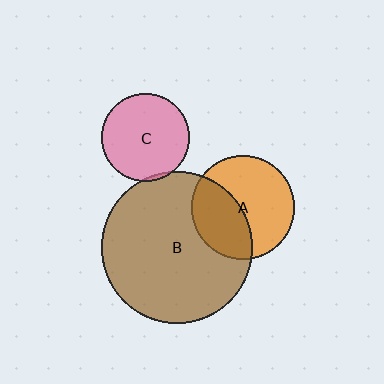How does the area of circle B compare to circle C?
Approximately 3.0 times.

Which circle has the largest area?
Circle B (brown).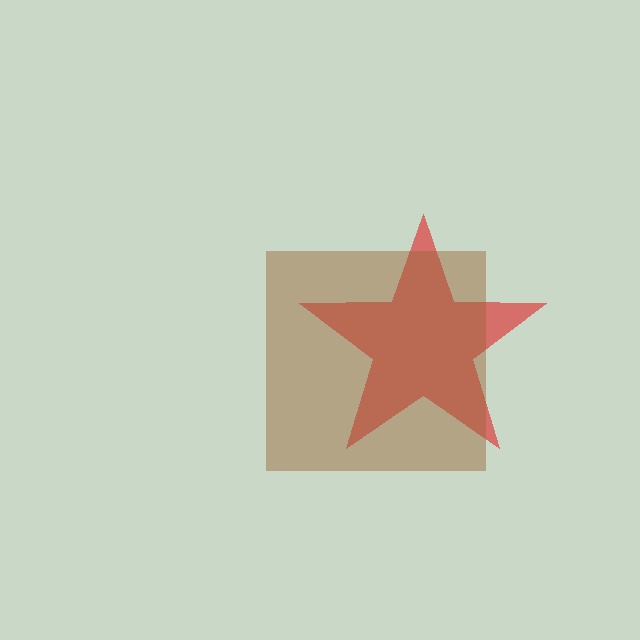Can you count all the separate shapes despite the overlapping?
Yes, there are 2 separate shapes.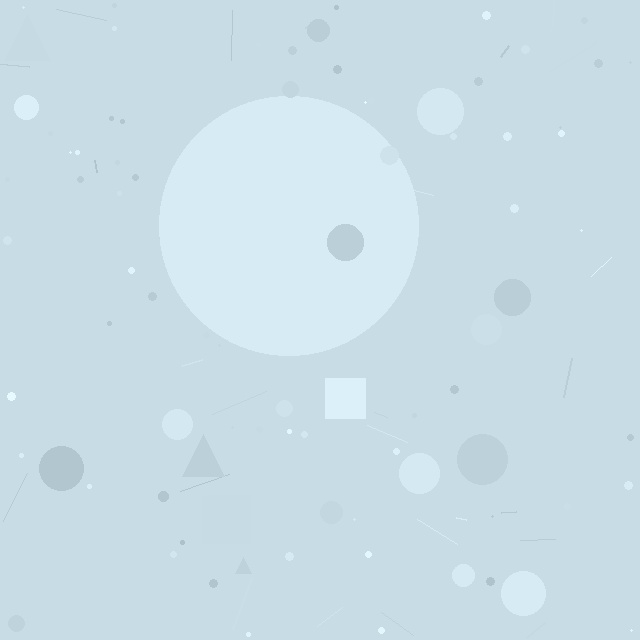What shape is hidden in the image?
A circle is hidden in the image.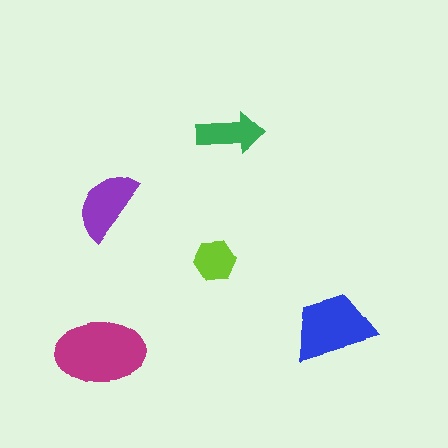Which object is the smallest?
The lime hexagon.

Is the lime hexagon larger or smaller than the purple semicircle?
Smaller.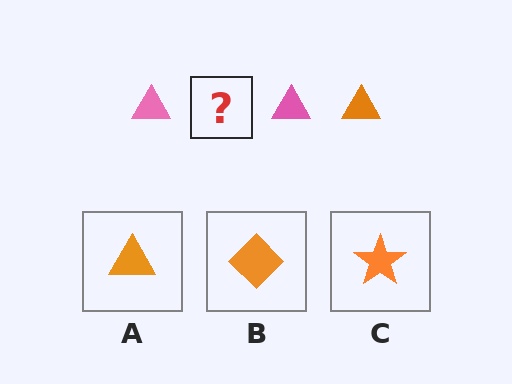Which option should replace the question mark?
Option A.